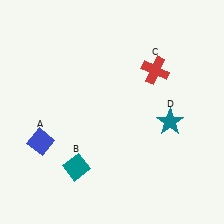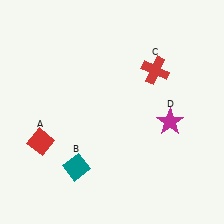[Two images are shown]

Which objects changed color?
A changed from blue to red. D changed from teal to magenta.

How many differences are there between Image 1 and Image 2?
There are 2 differences between the two images.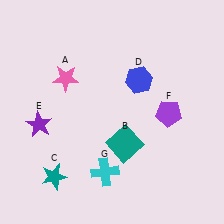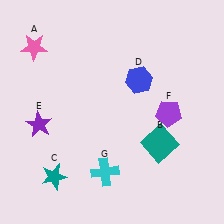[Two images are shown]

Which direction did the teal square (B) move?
The teal square (B) moved right.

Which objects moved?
The objects that moved are: the pink star (A), the teal square (B).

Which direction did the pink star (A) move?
The pink star (A) moved left.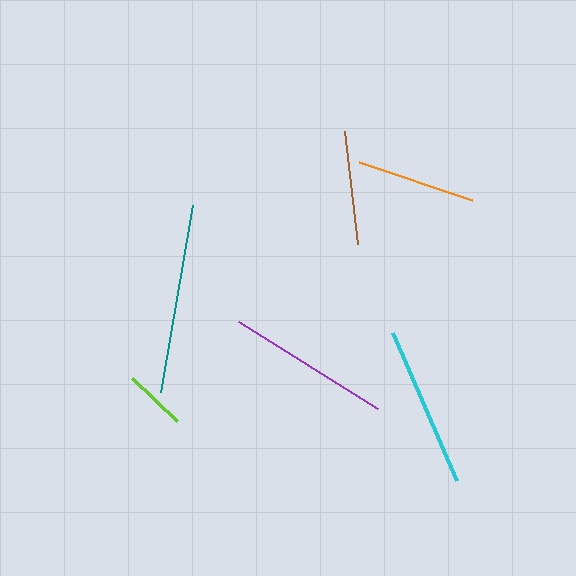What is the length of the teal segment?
The teal segment is approximately 190 pixels long.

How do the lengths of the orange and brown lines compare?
The orange and brown lines are approximately the same length.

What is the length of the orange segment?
The orange segment is approximately 119 pixels long.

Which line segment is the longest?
The teal line is the longest at approximately 190 pixels.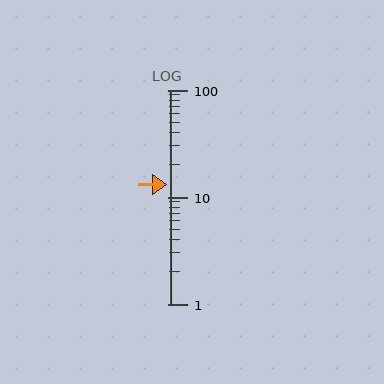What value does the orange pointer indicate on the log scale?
The pointer indicates approximately 13.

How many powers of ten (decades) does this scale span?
The scale spans 2 decades, from 1 to 100.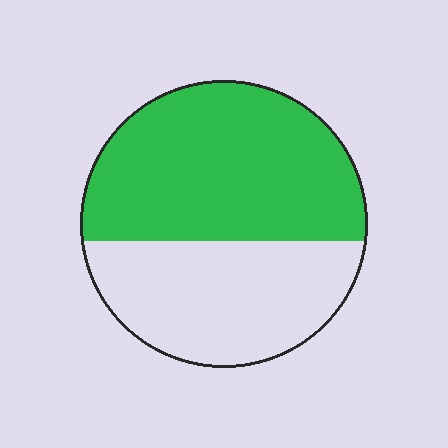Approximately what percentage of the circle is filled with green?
Approximately 60%.